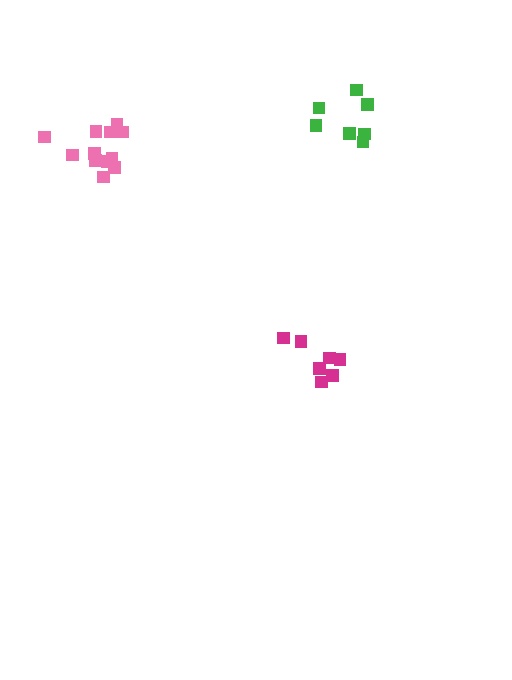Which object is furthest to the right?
The green cluster is rightmost.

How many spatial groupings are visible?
There are 3 spatial groupings.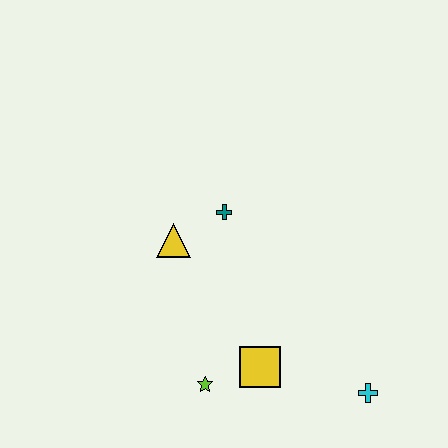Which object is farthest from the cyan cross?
The yellow triangle is farthest from the cyan cross.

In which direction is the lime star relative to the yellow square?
The lime star is to the left of the yellow square.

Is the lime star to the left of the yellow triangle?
No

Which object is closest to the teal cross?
The yellow triangle is closest to the teal cross.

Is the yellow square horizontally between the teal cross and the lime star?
No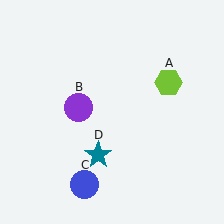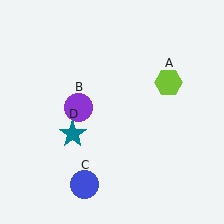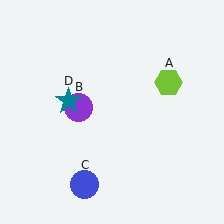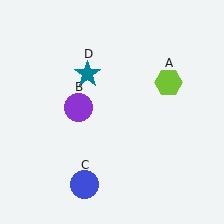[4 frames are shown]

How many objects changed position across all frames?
1 object changed position: teal star (object D).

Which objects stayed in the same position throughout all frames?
Lime hexagon (object A) and purple circle (object B) and blue circle (object C) remained stationary.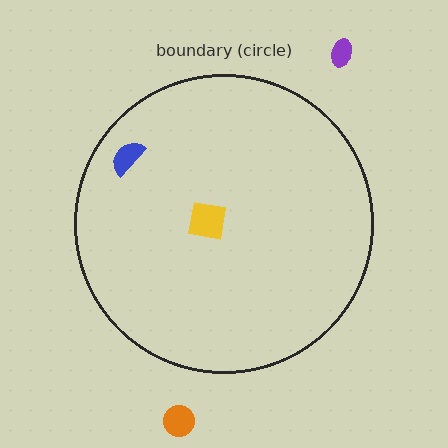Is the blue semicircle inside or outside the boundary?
Inside.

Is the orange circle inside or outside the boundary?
Outside.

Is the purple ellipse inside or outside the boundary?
Outside.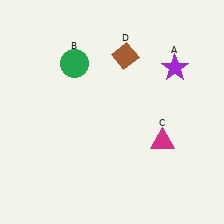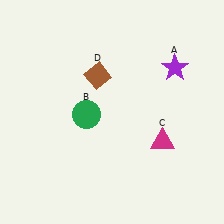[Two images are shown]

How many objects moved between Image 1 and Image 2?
2 objects moved between the two images.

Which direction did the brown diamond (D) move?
The brown diamond (D) moved left.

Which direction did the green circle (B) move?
The green circle (B) moved down.